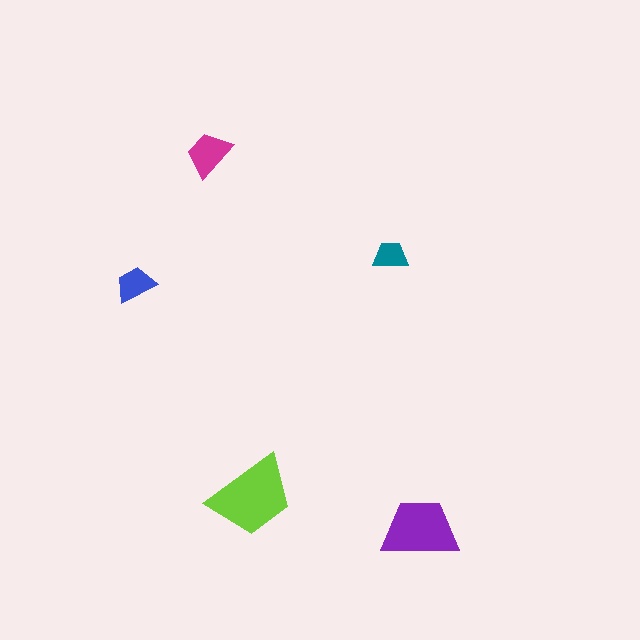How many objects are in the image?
There are 5 objects in the image.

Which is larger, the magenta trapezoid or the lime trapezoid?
The lime one.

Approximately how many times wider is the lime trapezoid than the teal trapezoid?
About 2.5 times wider.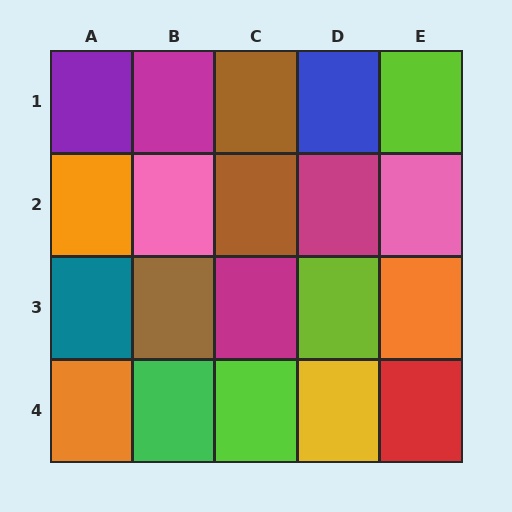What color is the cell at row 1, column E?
Lime.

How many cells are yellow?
1 cell is yellow.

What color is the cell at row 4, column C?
Lime.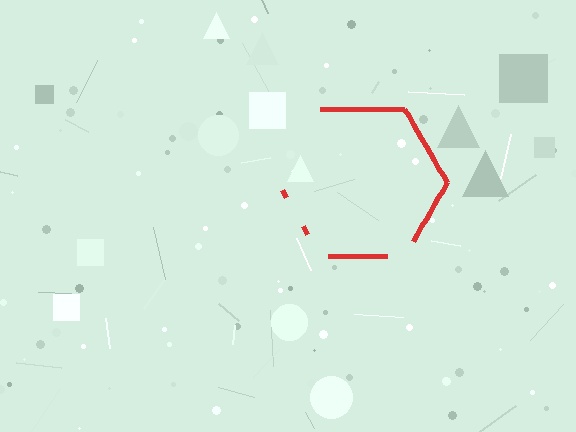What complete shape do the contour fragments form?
The contour fragments form a hexagon.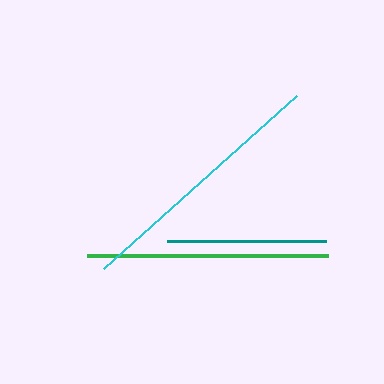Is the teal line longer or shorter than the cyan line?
The cyan line is longer than the teal line.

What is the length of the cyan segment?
The cyan segment is approximately 259 pixels long.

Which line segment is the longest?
The cyan line is the longest at approximately 259 pixels.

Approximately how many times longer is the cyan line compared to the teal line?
The cyan line is approximately 1.6 times the length of the teal line.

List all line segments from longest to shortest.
From longest to shortest: cyan, green, teal.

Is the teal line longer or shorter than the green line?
The green line is longer than the teal line.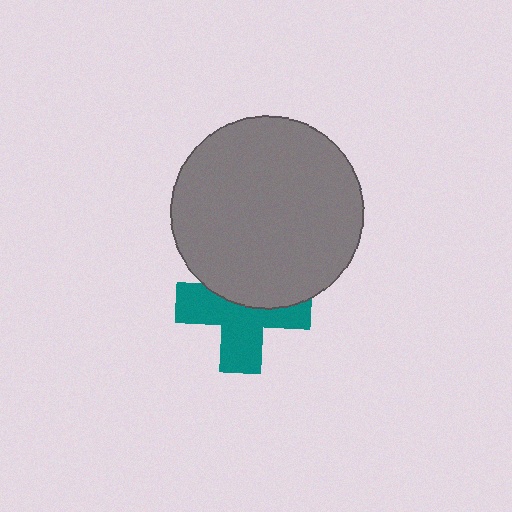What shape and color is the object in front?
The object in front is a gray circle.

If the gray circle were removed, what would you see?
You would see the complete teal cross.